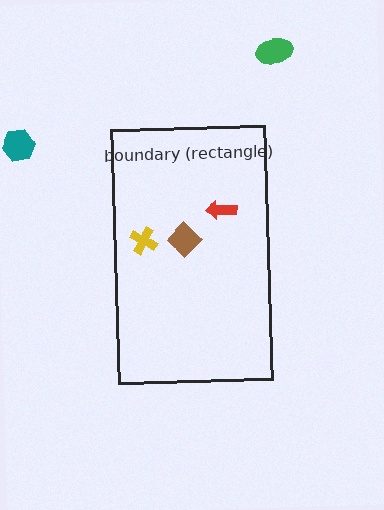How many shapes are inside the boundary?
3 inside, 2 outside.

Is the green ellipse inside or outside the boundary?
Outside.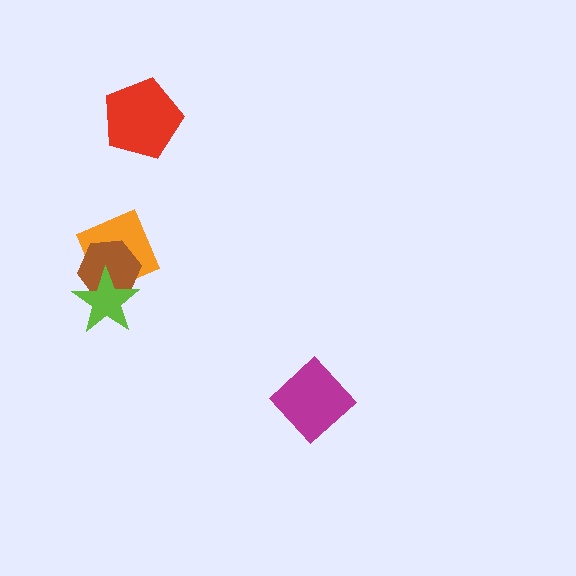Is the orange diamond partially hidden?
Yes, it is partially covered by another shape.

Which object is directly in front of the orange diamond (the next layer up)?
The brown hexagon is directly in front of the orange diamond.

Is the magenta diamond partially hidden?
No, no other shape covers it.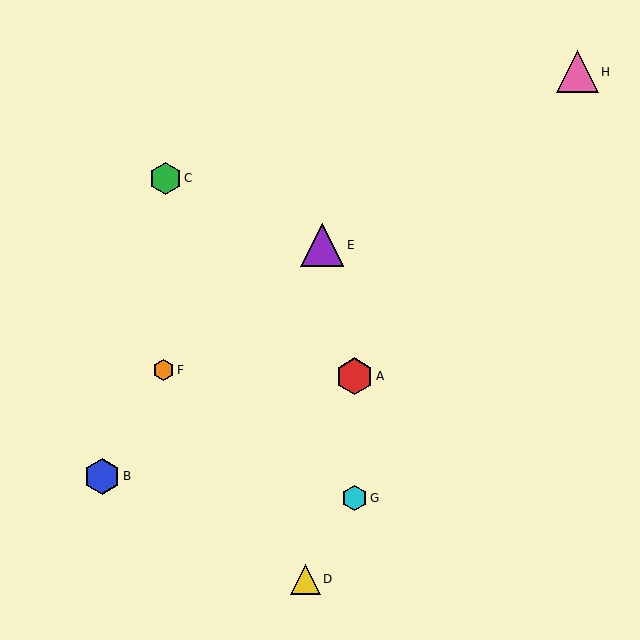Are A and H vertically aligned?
No, A is at x≈355 and H is at x≈577.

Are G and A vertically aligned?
Yes, both are at x≈355.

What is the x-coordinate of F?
Object F is at x≈164.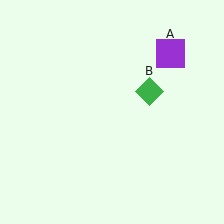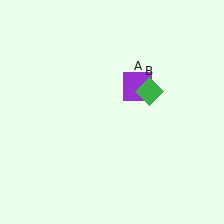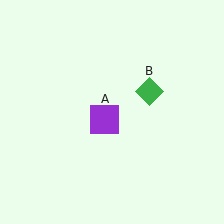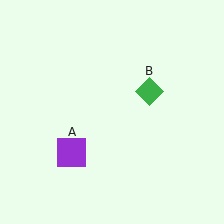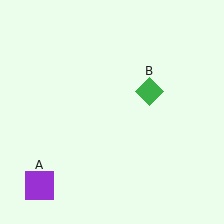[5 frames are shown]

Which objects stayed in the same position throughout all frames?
Green diamond (object B) remained stationary.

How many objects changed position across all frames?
1 object changed position: purple square (object A).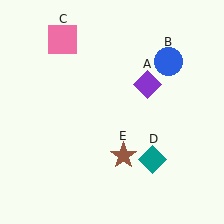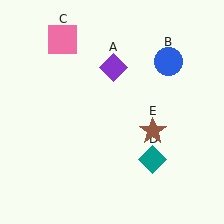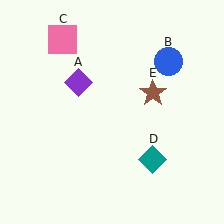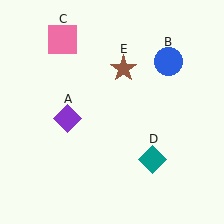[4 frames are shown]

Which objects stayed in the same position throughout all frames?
Blue circle (object B) and pink square (object C) and teal diamond (object D) remained stationary.